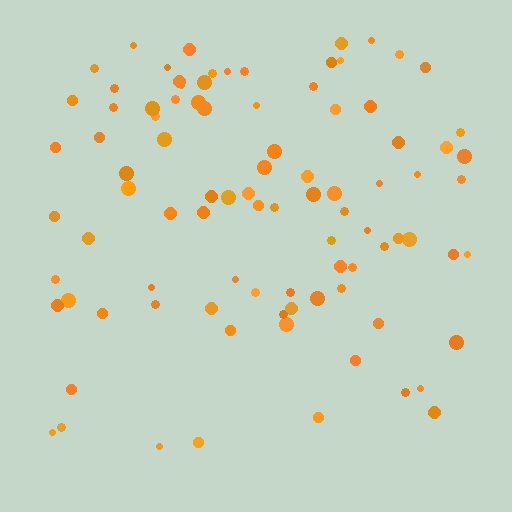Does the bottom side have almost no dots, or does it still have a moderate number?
Still a moderate number, just noticeably fewer than the top.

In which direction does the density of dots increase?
From bottom to top, with the top side densest.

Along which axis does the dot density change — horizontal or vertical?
Vertical.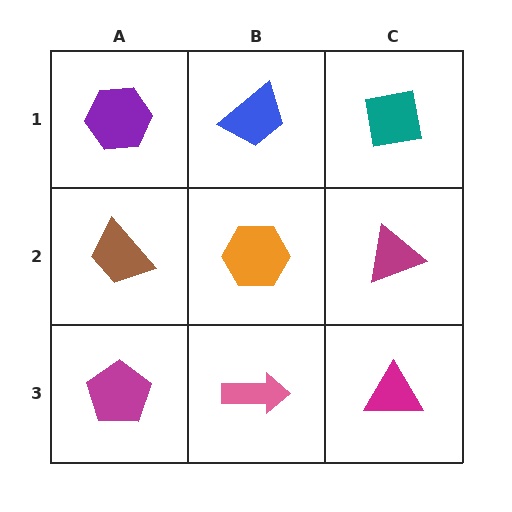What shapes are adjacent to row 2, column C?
A teal square (row 1, column C), a magenta triangle (row 3, column C), an orange hexagon (row 2, column B).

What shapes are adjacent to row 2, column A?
A purple hexagon (row 1, column A), a magenta pentagon (row 3, column A), an orange hexagon (row 2, column B).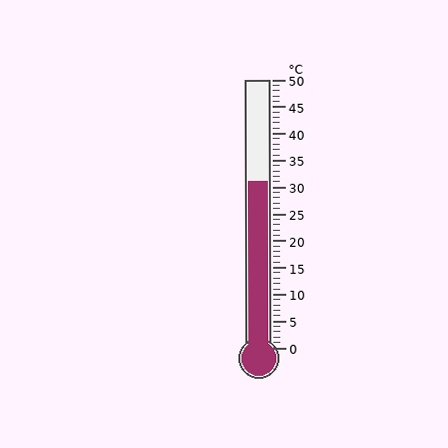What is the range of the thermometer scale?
The thermometer scale ranges from 0°C to 50°C.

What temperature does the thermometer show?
The thermometer shows approximately 31°C.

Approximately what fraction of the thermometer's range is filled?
The thermometer is filled to approximately 60% of its range.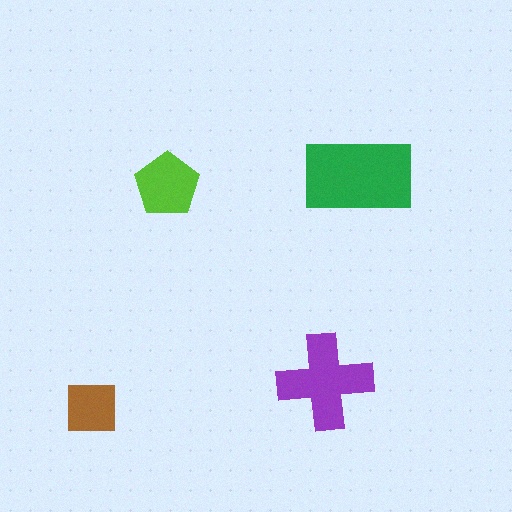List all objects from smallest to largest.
The brown square, the lime pentagon, the purple cross, the green rectangle.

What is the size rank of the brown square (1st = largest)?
4th.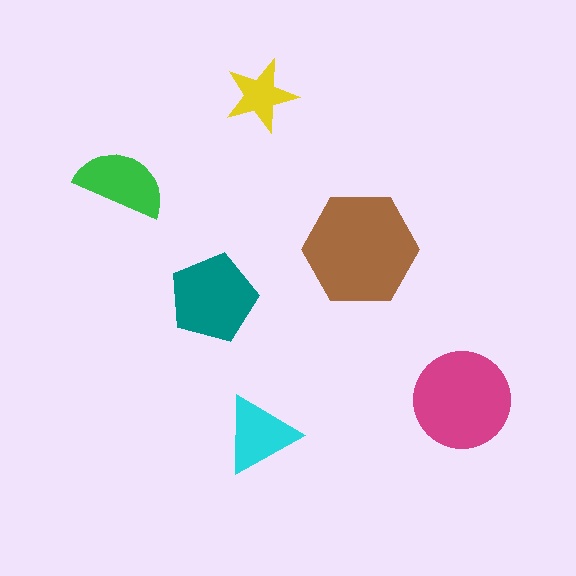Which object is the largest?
The brown hexagon.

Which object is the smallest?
The yellow star.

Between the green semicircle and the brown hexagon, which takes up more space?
The brown hexagon.